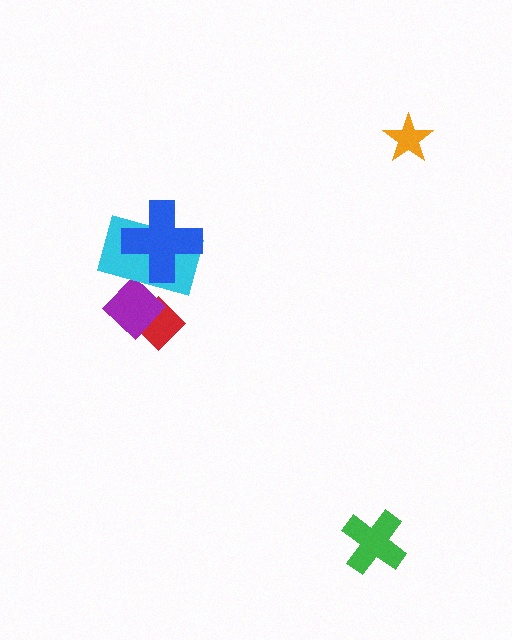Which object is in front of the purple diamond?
The cyan rectangle is in front of the purple diamond.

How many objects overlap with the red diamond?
1 object overlaps with the red diamond.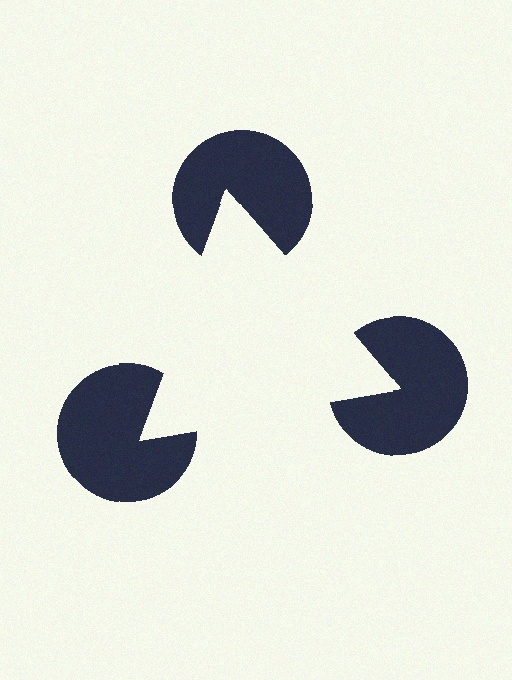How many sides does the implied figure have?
3 sides.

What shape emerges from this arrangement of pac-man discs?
An illusory triangle — its edges are inferred from the aligned wedge cuts in the pac-man discs, not physically drawn.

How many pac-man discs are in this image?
There are 3 — one at each vertex of the illusory triangle.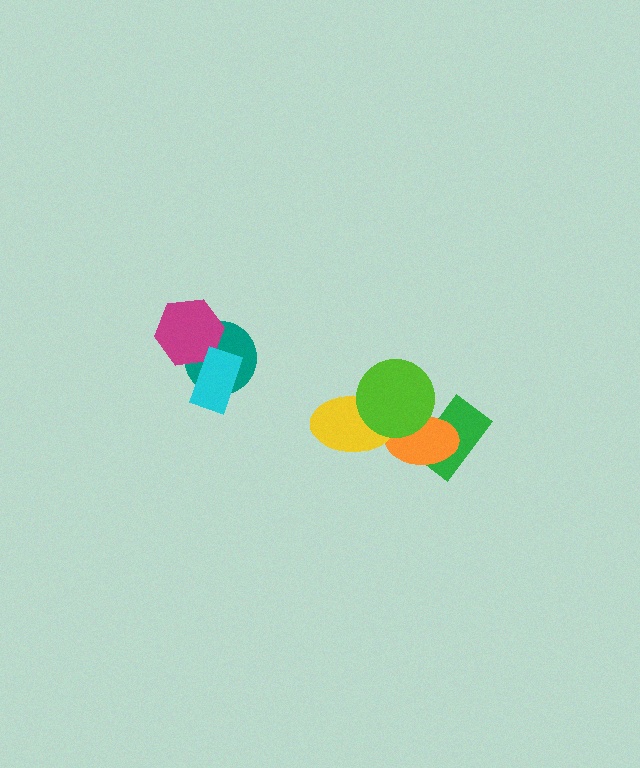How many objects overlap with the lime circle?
2 objects overlap with the lime circle.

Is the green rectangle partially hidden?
Yes, it is partially covered by another shape.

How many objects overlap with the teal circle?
2 objects overlap with the teal circle.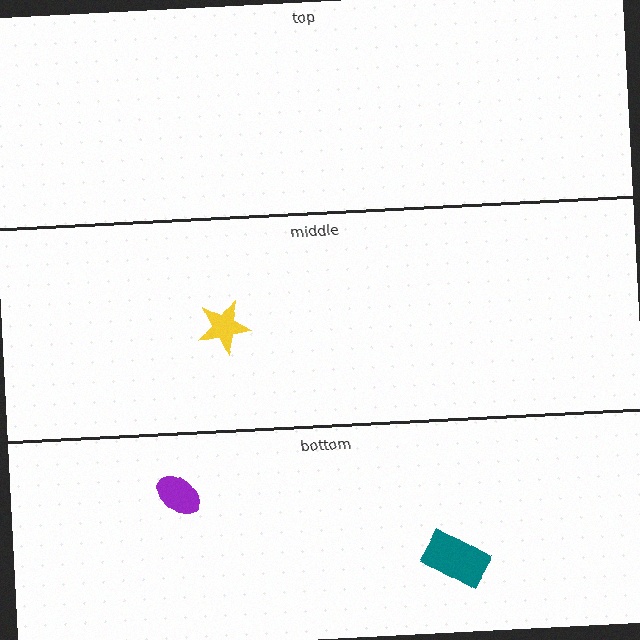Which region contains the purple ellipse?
The bottom region.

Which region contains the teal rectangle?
The bottom region.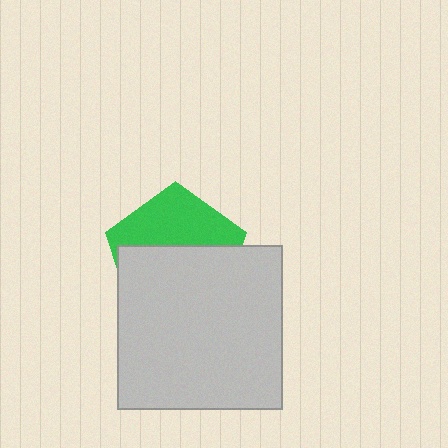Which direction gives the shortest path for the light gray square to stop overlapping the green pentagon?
Moving down gives the shortest separation.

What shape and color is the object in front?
The object in front is a light gray square.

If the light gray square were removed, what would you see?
You would see the complete green pentagon.